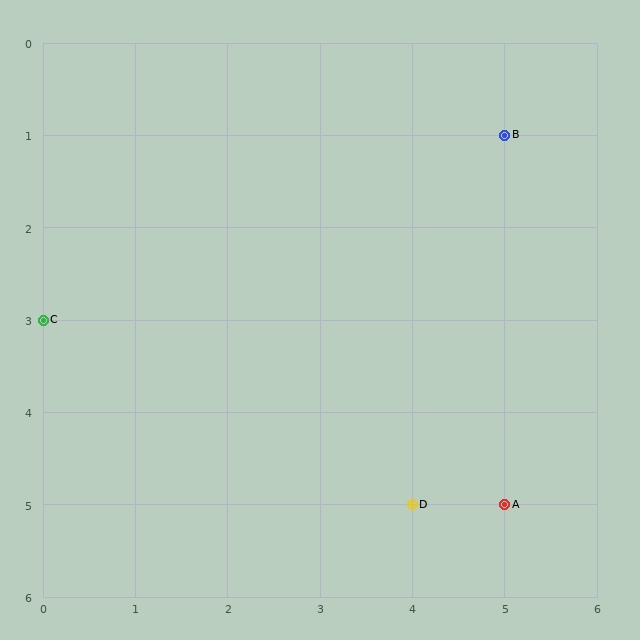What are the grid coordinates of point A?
Point A is at grid coordinates (5, 5).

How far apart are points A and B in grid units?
Points A and B are 4 rows apart.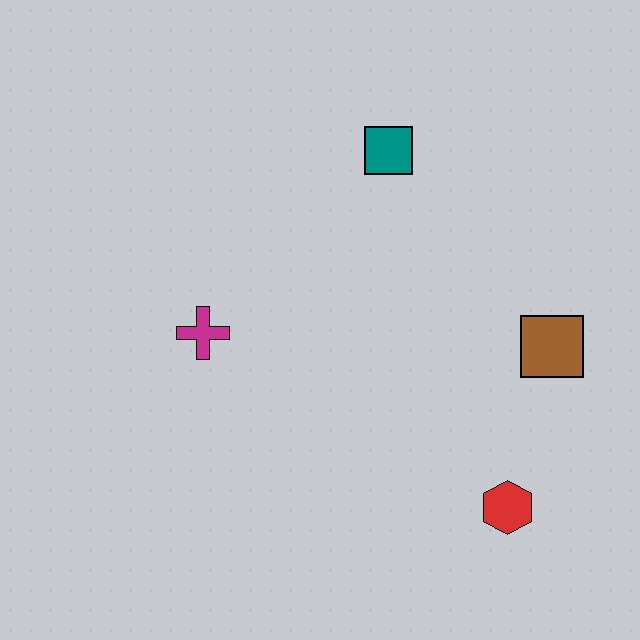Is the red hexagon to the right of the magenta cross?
Yes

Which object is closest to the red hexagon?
The brown square is closest to the red hexagon.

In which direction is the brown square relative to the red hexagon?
The brown square is above the red hexagon.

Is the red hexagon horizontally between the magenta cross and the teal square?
No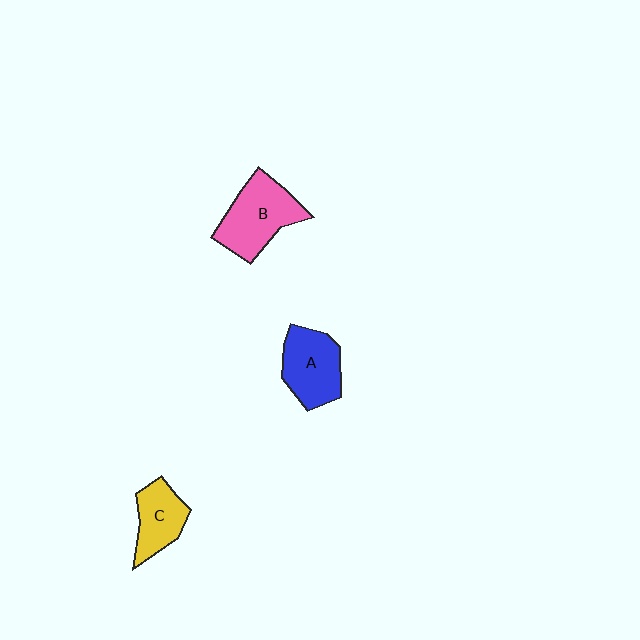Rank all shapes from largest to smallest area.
From largest to smallest: B (pink), A (blue), C (yellow).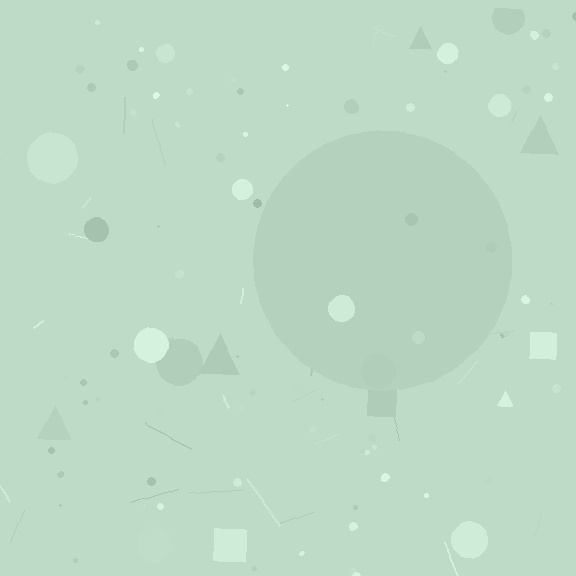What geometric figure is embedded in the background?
A circle is embedded in the background.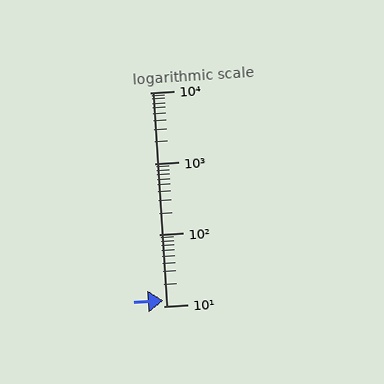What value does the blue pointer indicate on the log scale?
The pointer indicates approximately 12.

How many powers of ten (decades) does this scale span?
The scale spans 3 decades, from 10 to 10000.